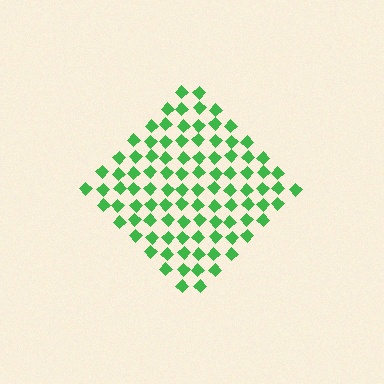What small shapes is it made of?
It is made of small diamonds.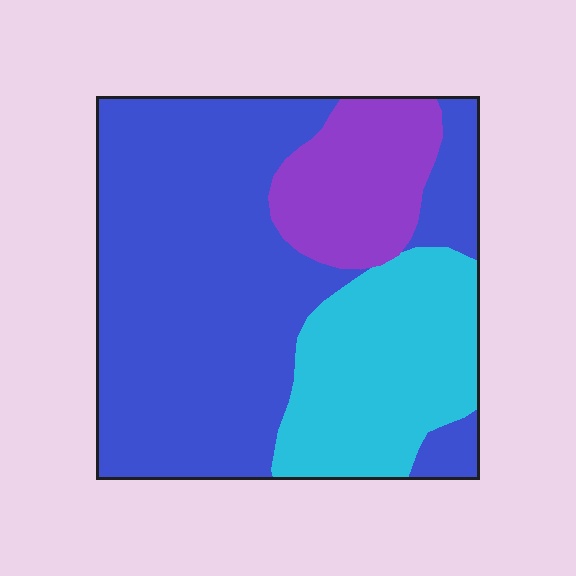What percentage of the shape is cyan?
Cyan takes up between a sixth and a third of the shape.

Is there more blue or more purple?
Blue.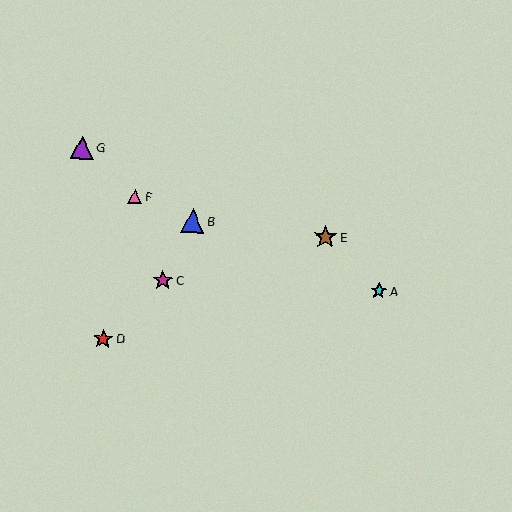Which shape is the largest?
The blue triangle (labeled B) is the largest.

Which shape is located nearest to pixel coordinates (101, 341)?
The red star (labeled D) at (103, 339) is nearest to that location.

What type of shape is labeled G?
Shape G is a purple triangle.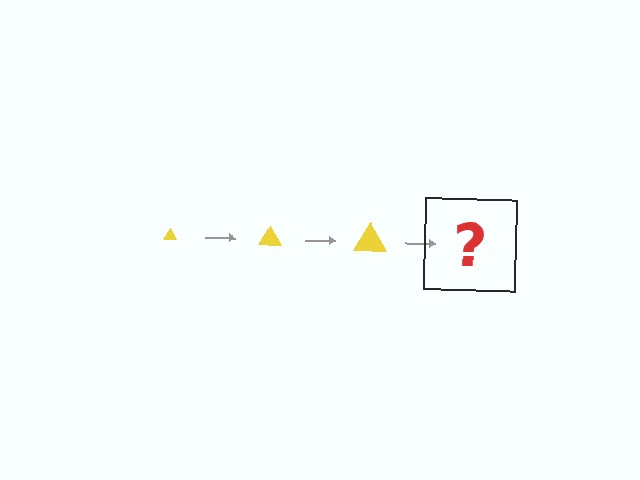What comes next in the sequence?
The next element should be a yellow triangle, larger than the previous one.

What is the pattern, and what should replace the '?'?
The pattern is that the triangle gets progressively larger each step. The '?' should be a yellow triangle, larger than the previous one.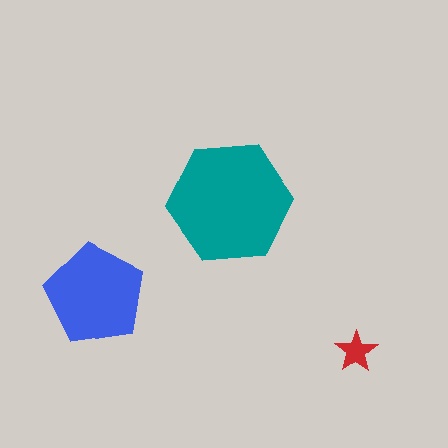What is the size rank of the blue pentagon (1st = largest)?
2nd.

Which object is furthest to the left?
The blue pentagon is leftmost.